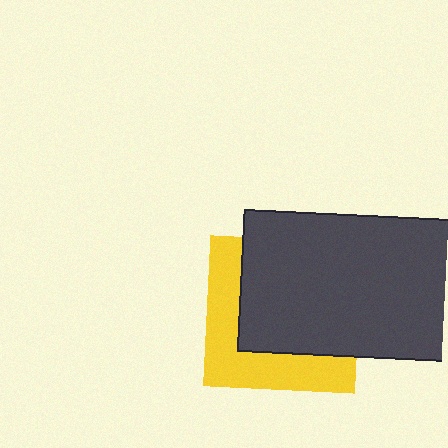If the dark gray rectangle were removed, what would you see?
You would see the complete yellow square.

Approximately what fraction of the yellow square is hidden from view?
Roughly 60% of the yellow square is hidden behind the dark gray rectangle.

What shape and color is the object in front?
The object in front is a dark gray rectangle.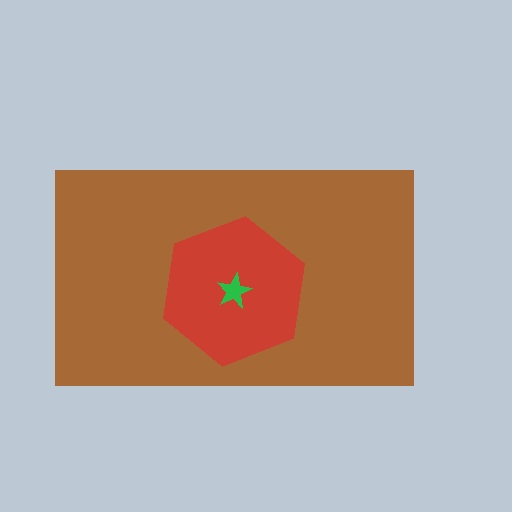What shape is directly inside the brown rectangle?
The red hexagon.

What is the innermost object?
The green star.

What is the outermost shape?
The brown rectangle.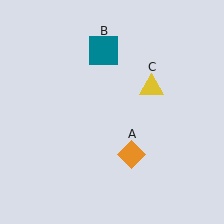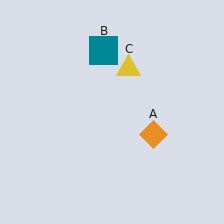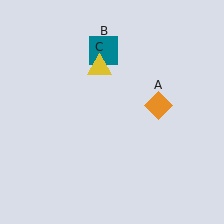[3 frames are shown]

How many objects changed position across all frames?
2 objects changed position: orange diamond (object A), yellow triangle (object C).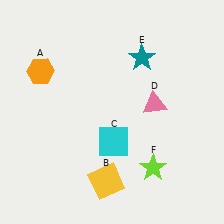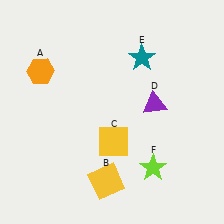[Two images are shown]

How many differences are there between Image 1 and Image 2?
There are 2 differences between the two images.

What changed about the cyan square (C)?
In Image 1, C is cyan. In Image 2, it changed to yellow.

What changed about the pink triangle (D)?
In Image 1, D is pink. In Image 2, it changed to purple.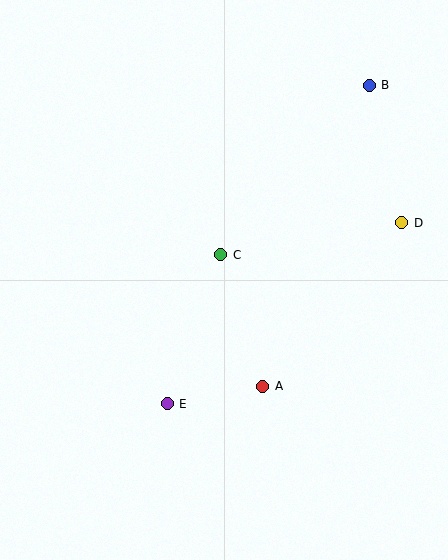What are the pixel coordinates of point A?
Point A is at (263, 386).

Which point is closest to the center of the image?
Point C at (221, 255) is closest to the center.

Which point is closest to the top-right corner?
Point B is closest to the top-right corner.